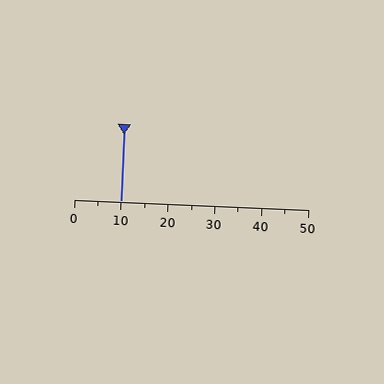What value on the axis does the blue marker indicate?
The marker indicates approximately 10.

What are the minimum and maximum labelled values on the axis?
The axis runs from 0 to 50.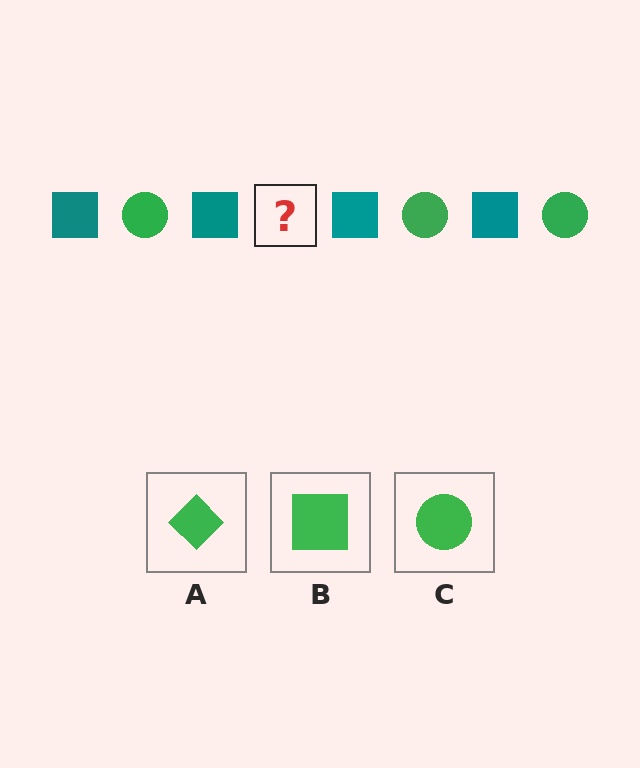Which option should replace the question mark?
Option C.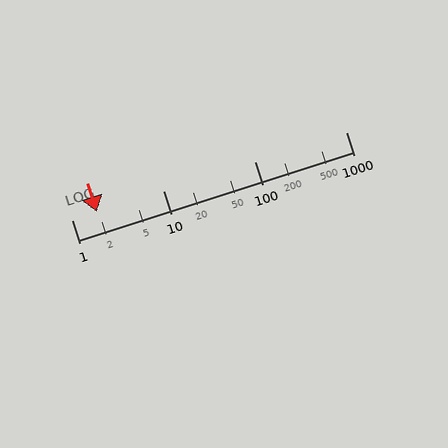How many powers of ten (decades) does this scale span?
The scale spans 3 decades, from 1 to 1000.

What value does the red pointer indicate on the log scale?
The pointer indicates approximately 1.9.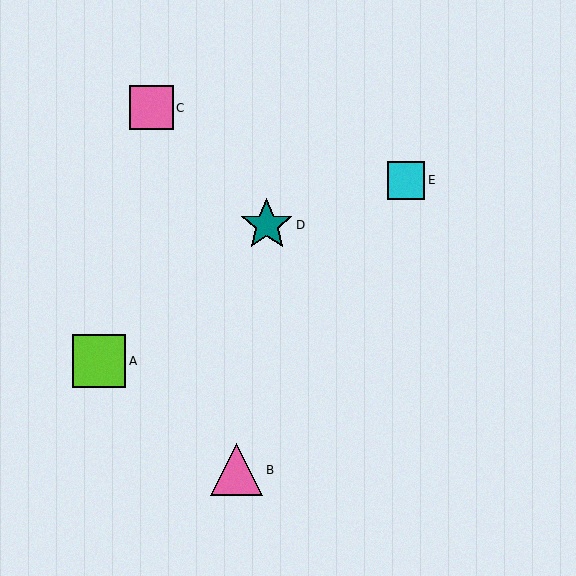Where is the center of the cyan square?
The center of the cyan square is at (406, 180).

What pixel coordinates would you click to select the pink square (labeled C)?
Click at (151, 108) to select the pink square C.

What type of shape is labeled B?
Shape B is a pink triangle.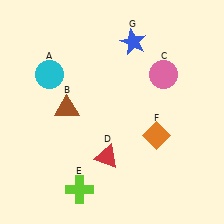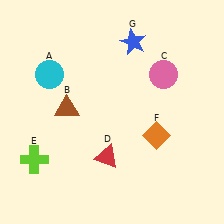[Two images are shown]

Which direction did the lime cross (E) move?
The lime cross (E) moved left.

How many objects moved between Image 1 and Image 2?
1 object moved between the two images.